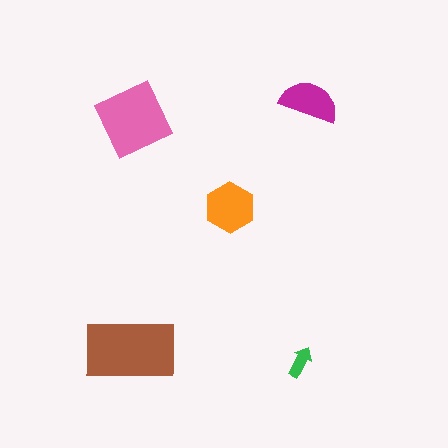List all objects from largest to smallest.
The brown rectangle, the pink square, the orange hexagon, the magenta semicircle, the green arrow.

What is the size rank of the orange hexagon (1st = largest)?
3rd.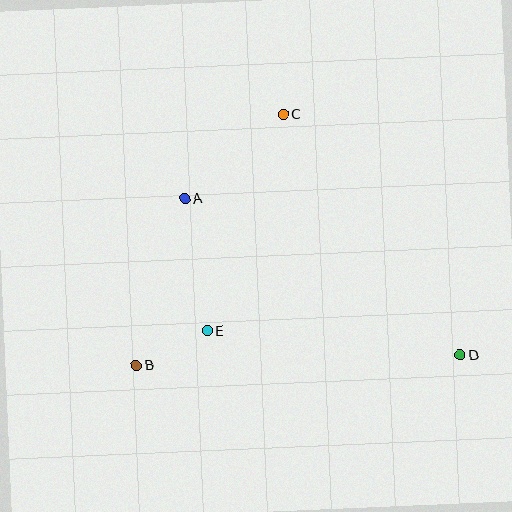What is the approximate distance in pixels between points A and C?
The distance between A and C is approximately 130 pixels.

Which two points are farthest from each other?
Points B and D are farthest from each other.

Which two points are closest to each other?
Points B and E are closest to each other.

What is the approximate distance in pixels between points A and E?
The distance between A and E is approximately 134 pixels.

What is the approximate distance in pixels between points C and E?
The distance between C and E is approximately 229 pixels.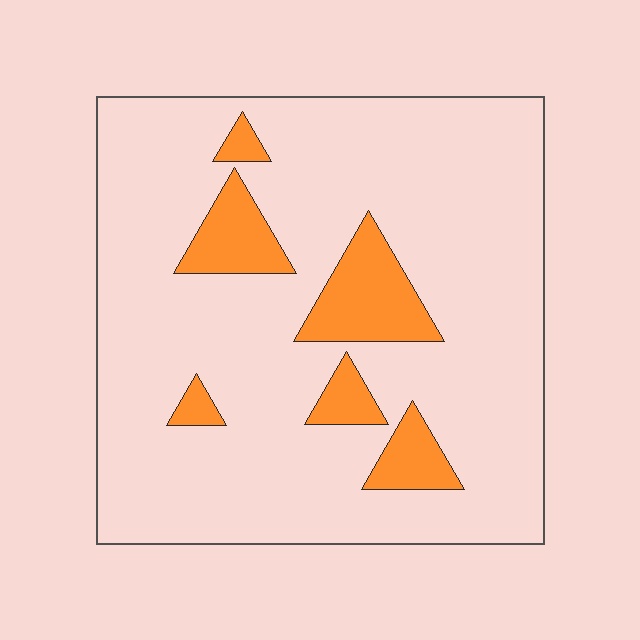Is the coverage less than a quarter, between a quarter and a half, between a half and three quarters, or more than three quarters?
Less than a quarter.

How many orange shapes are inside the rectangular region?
6.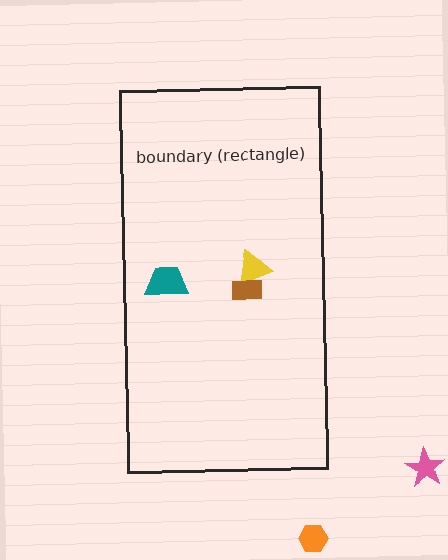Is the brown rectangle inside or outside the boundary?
Inside.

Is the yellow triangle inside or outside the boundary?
Inside.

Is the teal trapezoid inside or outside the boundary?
Inside.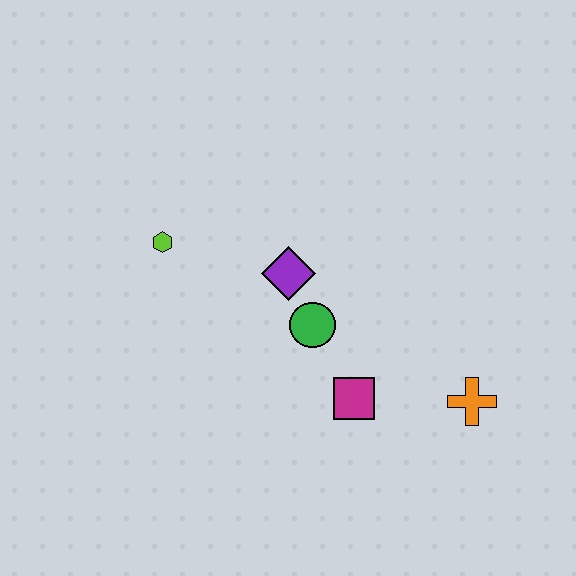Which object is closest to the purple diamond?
The green circle is closest to the purple diamond.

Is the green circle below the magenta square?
No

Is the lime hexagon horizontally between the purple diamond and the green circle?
No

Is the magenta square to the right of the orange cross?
No